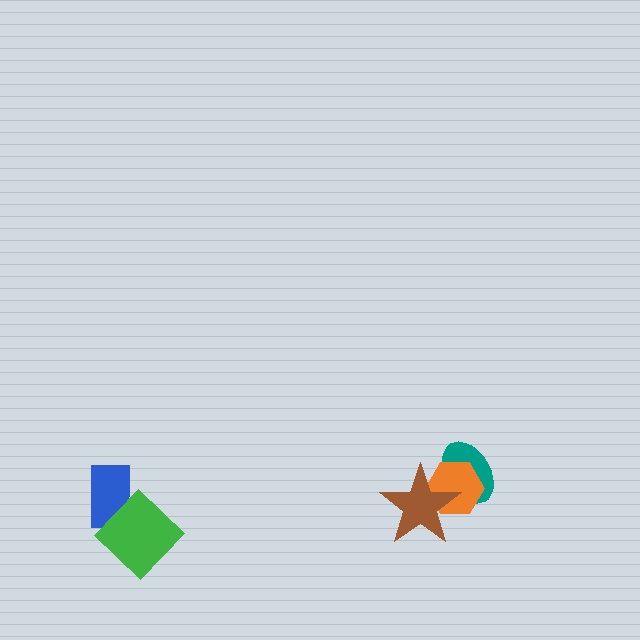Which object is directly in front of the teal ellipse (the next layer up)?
The orange hexagon is directly in front of the teal ellipse.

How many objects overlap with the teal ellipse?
2 objects overlap with the teal ellipse.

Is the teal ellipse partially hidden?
Yes, it is partially covered by another shape.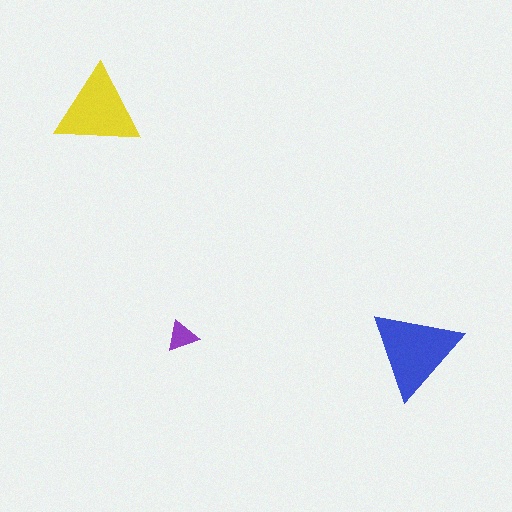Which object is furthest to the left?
The yellow triangle is leftmost.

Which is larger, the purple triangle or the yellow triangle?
The yellow one.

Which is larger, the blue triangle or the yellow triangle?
The blue one.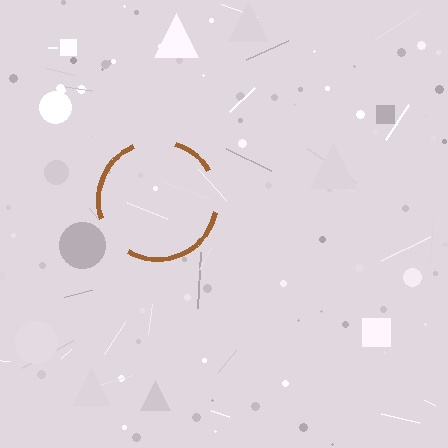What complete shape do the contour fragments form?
The contour fragments form a circle.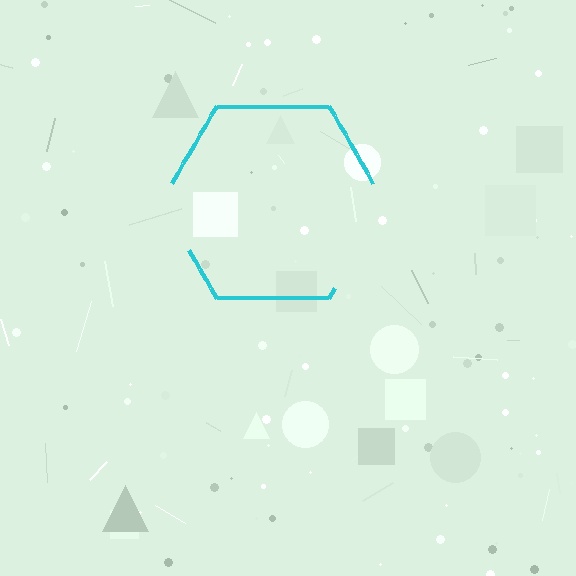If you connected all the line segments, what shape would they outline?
They would outline a hexagon.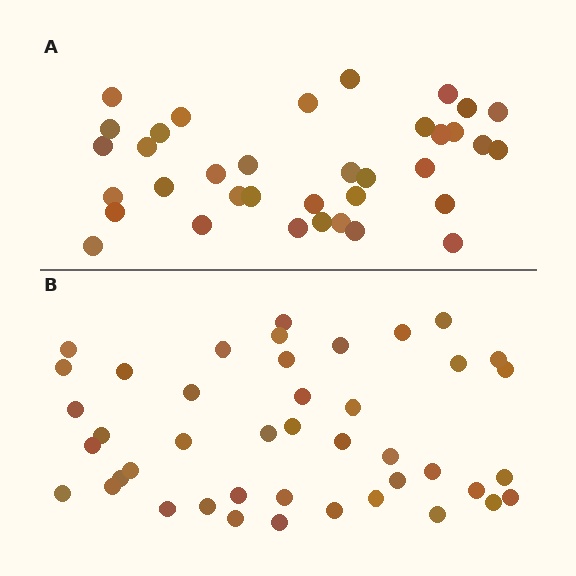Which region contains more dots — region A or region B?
Region B (the bottom region) has more dots.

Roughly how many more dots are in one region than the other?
Region B has roughly 8 or so more dots than region A.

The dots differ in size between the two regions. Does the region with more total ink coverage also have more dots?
No. Region A has more total ink coverage because its dots are larger, but region B actually contains more individual dots. Total area can be misleading — the number of items is what matters here.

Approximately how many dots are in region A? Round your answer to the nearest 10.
About 40 dots. (The exact count is 36, which rounds to 40.)